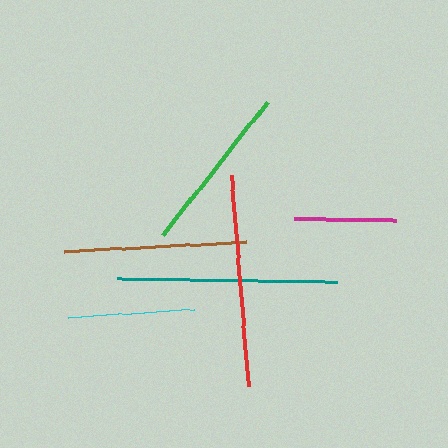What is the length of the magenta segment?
The magenta segment is approximately 101 pixels long.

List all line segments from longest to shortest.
From longest to shortest: teal, red, brown, green, cyan, magenta.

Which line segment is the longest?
The teal line is the longest at approximately 220 pixels.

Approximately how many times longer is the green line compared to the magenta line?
The green line is approximately 1.7 times the length of the magenta line.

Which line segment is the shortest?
The magenta line is the shortest at approximately 101 pixels.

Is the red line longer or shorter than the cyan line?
The red line is longer than the cyan line.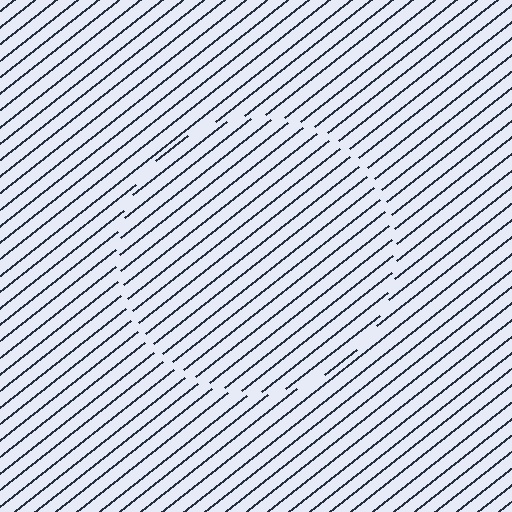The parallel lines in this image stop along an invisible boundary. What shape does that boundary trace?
An illusory circle. The interior of the shape contains the same grating, shifted by half a period — the contour is defined by the phase discontinuity where line-ends from the inner and outer gratings abut.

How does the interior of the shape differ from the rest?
The interior of the shape contains the same grating, shifted by half a period — the contour is defined by the phase discontinuity where line-ends from the inner and outer gratings abut.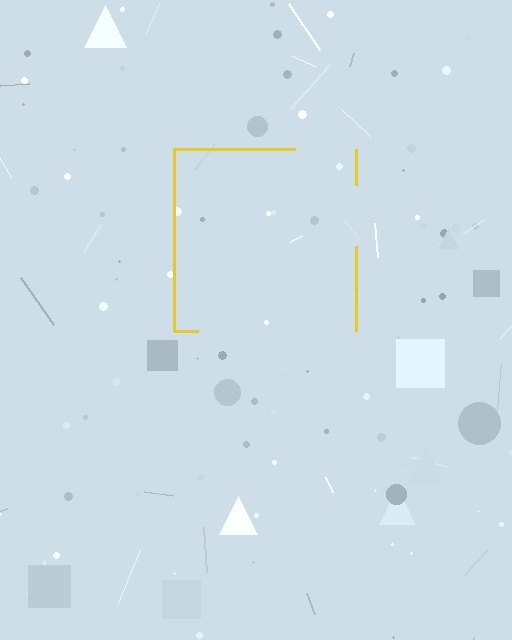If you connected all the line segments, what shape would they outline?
They would outline a square.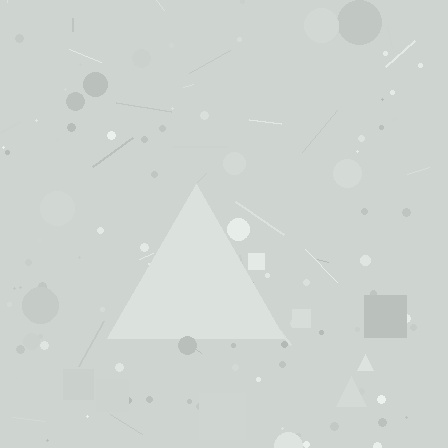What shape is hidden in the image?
A triangle is hidden in the image.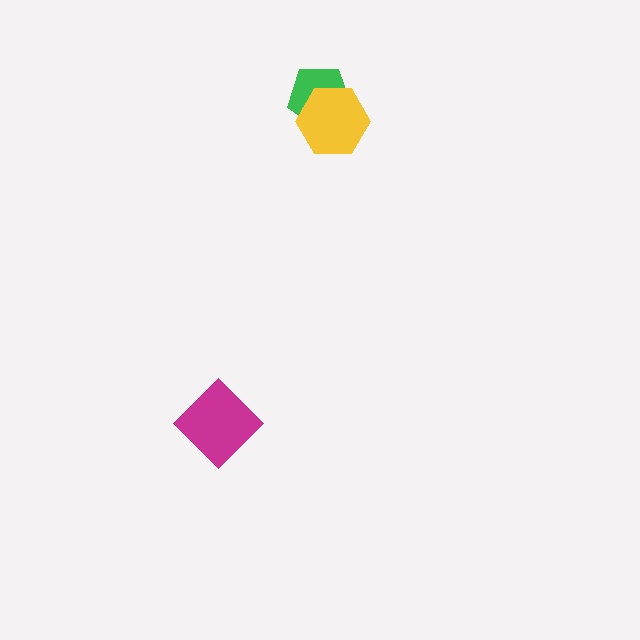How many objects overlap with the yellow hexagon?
1 object overlaps with the yellow hexagon.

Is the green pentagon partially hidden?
Yes, it is partially covered by another shape.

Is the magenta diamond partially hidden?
No, no other shape covers it.